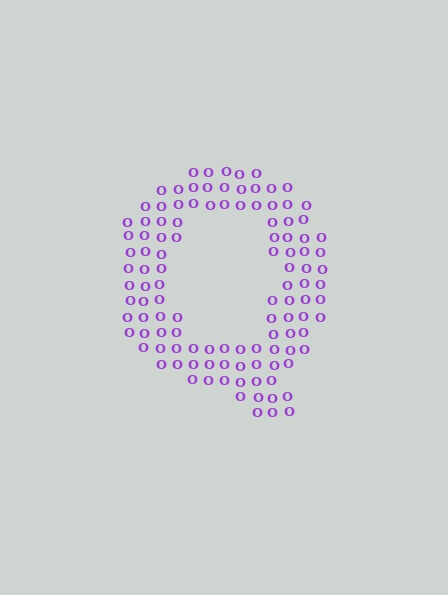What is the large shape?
The large shape is the letter Q.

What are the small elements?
The small elements are letter O's.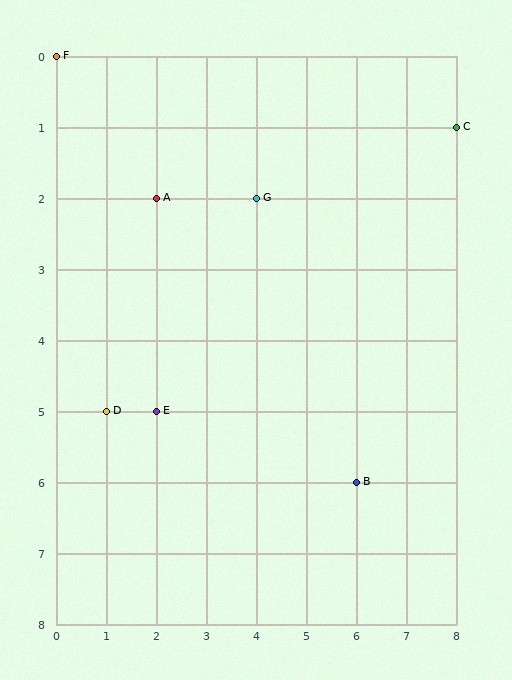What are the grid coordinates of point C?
Point C is at grid coordinates (8, 1).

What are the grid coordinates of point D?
Point D is at grid coordinates (1, 5).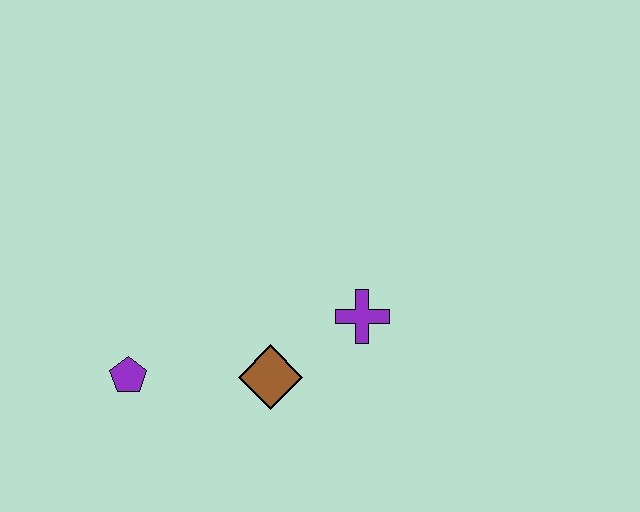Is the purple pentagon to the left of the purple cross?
Yes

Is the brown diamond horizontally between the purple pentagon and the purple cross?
Yes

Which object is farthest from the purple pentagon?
The purple cross is farthest from the purple pentagon.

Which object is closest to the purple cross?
The brown diamond is closest to the purple cross.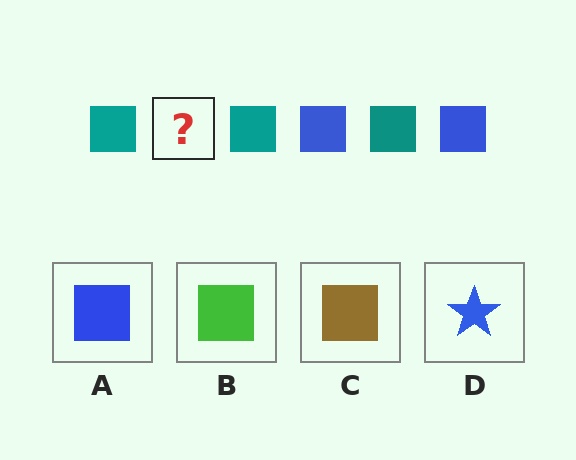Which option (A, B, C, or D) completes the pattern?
A.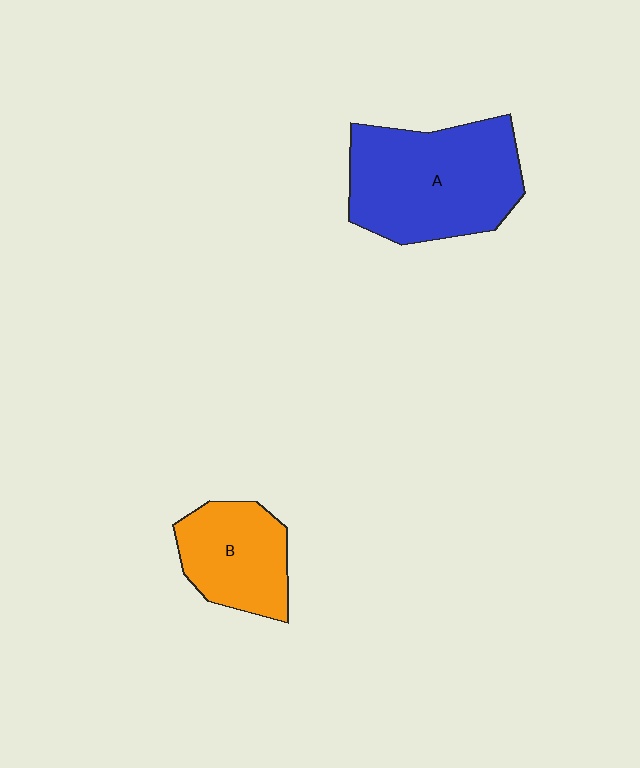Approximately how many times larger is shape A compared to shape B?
Approximately 1.7 times.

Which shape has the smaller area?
Shape B (orange).